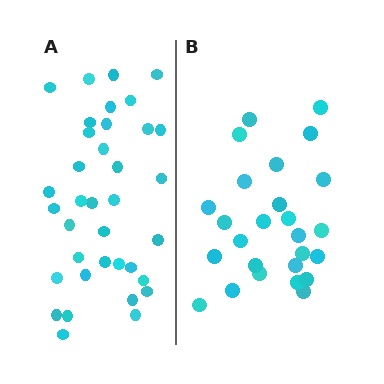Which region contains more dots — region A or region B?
Region A (the left region) has more dots.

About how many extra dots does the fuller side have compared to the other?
Region A has roughly 10 or so more dots than region B.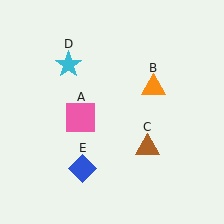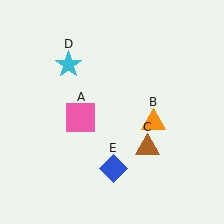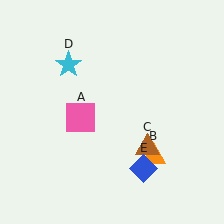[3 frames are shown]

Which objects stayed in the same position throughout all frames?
Pink square (object A) and brown triangle (object C) and cyan star (object D) remained stationary.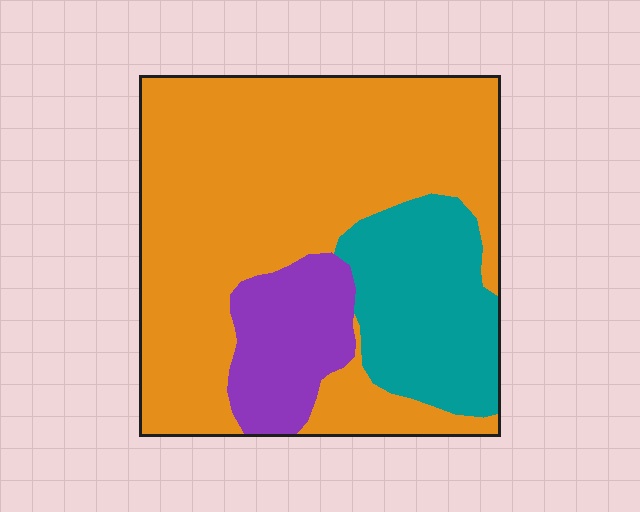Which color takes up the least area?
Purple, at roughly 15%.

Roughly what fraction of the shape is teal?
Teal covers 21% of the shape.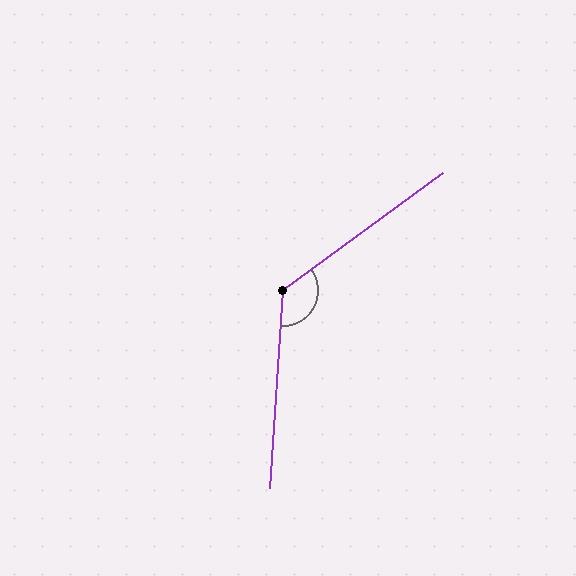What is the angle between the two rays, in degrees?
Approximately 130 degrees.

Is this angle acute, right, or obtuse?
It is obtuse.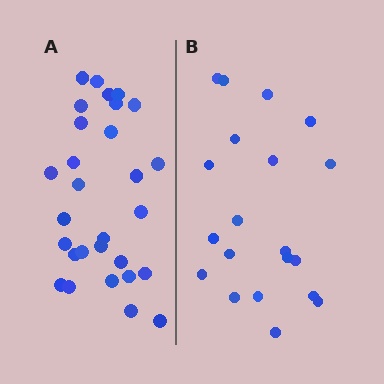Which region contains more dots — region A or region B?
Region A (the left region) has more dots.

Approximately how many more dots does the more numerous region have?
Region A has roughly 8 or so more dots than region B.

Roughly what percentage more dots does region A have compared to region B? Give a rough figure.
About 45% more.